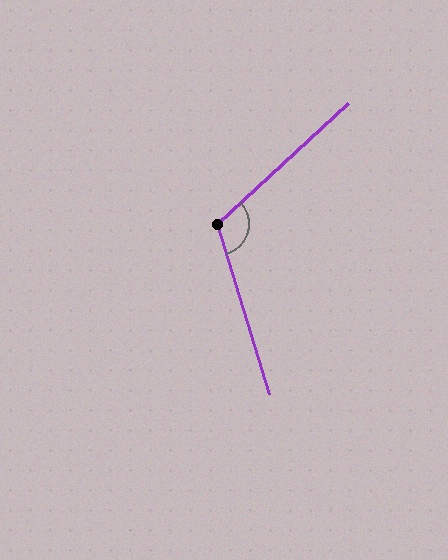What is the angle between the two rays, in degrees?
Approximately 116 degrees.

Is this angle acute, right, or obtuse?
It is obtuse.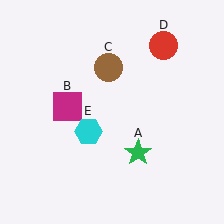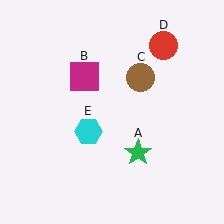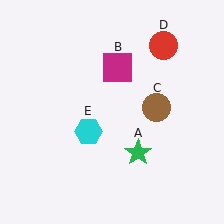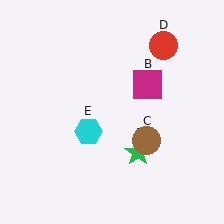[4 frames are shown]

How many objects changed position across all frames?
2 objects changed position: magenta square (object B), brown circle (object C).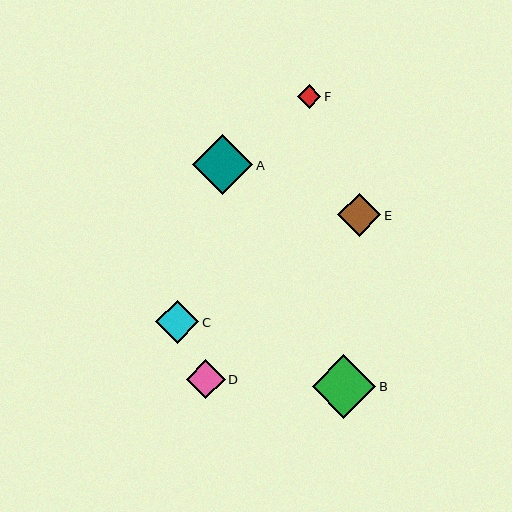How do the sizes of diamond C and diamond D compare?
Diamond C and diamond D are approximately the same size.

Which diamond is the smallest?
Diamond F is the smallest with a size of approximately 23 pixels.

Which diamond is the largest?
Diamond B is the largest with a size of approximately 64 pixels.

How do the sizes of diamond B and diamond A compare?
Diamond B and diamond A are approximately the same size.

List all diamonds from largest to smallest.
From largest to smallest: B, A, E, C, D, F.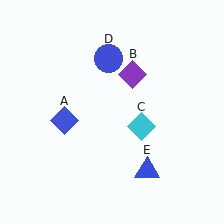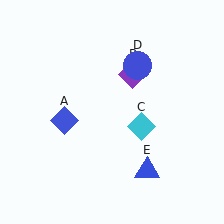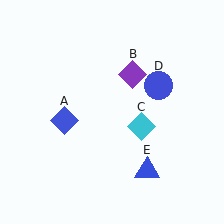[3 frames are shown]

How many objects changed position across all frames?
1 object changed position: blue circle (object D).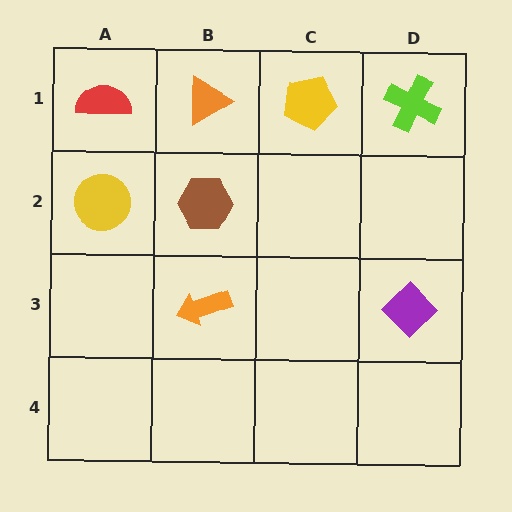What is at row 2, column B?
A brown hexagon.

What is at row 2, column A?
A yellow circle.